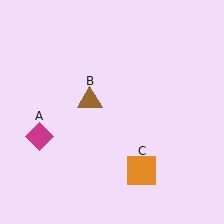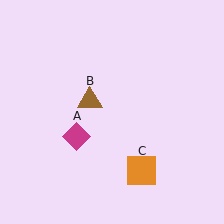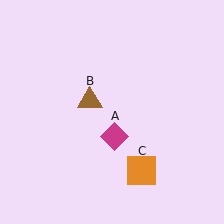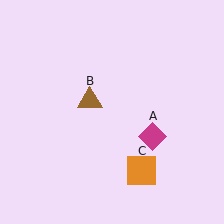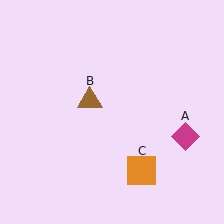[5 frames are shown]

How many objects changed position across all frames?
1 object changed position: magenta diamond (object A).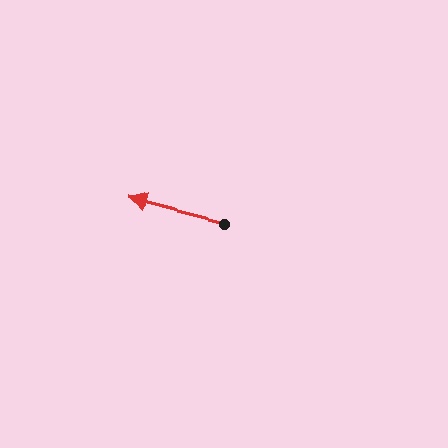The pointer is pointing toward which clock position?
Roughly 9 o'clock.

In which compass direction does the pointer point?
West.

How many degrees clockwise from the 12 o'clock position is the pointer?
Approximately 284 degrees.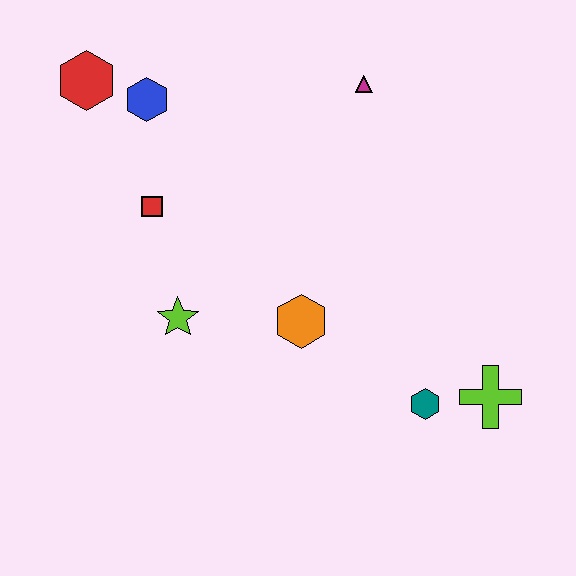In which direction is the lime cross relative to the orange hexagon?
The lime cross is to the right of the orange hexagon.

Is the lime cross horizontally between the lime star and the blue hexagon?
No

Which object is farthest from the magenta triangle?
The lime cross is farthest from the magenta triangle.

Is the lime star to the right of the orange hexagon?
No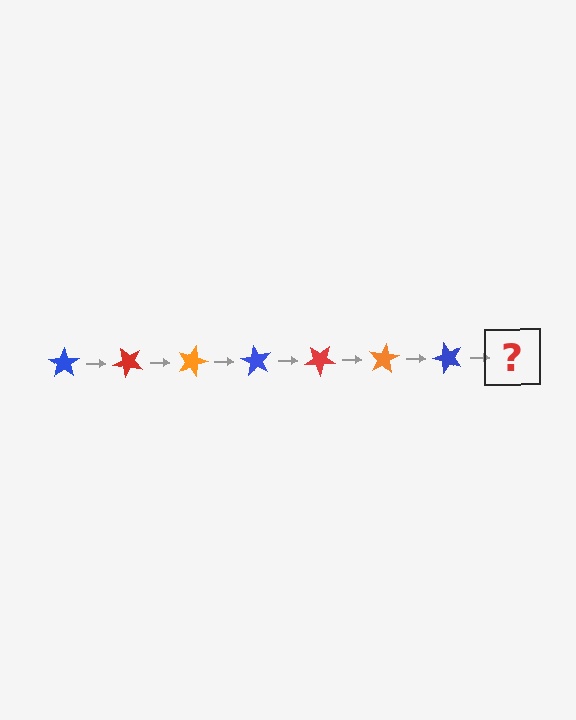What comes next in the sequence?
The next element should be a red star, rotated 315 degrees from the start.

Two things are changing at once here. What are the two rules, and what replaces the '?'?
The two rules are that it rotates 45 degrees each step and the color cycles through blue, red, and orange. The '?' should be a red star, rotated 315 degrees from the start.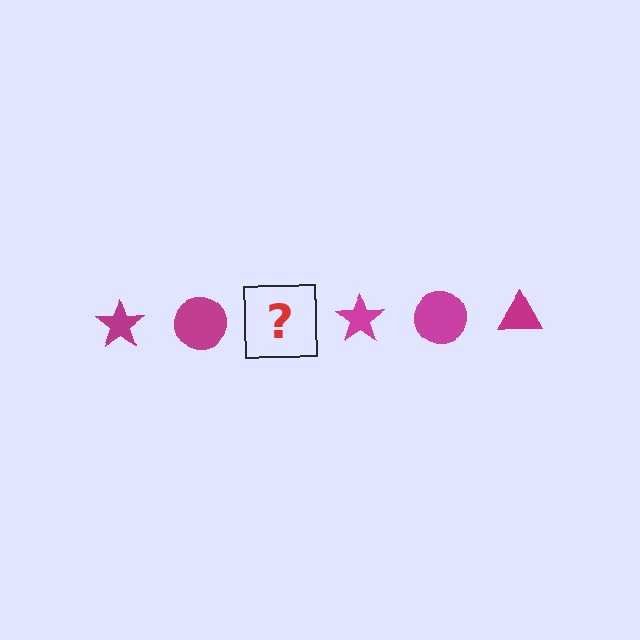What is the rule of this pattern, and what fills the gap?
The rule is that the pattern cycles through star, circle, triangle shapes in magenta. The gap should be filled with a magenta triangle.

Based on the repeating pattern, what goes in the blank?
The blank should be a magenta triangle.